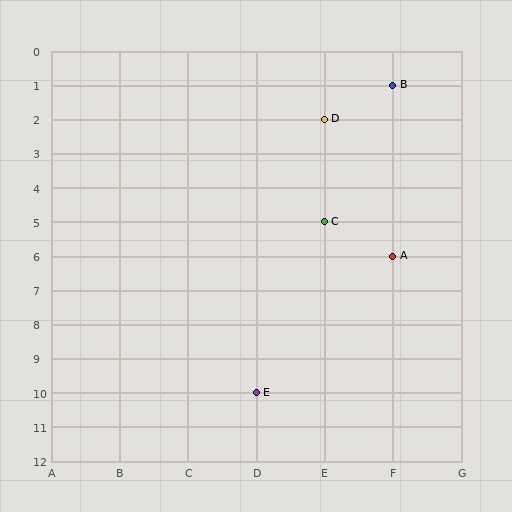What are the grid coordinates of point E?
Point E is at grid coordinates (D, 10).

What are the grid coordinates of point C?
Point C is at grid coordinates (E, 5).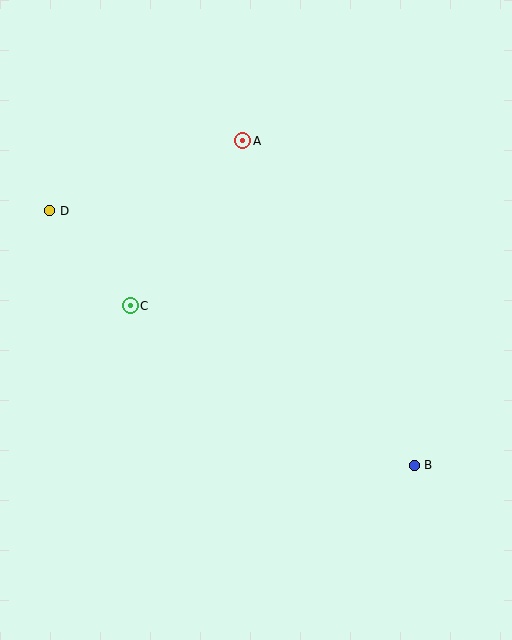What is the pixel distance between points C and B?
The distance between C and B is 326 pixels.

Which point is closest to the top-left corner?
Point D is closest to the top-left corner.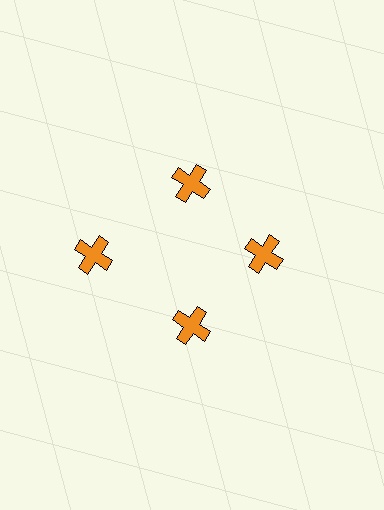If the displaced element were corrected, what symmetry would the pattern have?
It would have 4-fold rotational symmetry — the pattern would map onto itself every 90 degrees.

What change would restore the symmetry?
The symmetry would be restored by moving it inward, back onto the ring so that all 4 crosses sit at equal angles and equal distance from the center.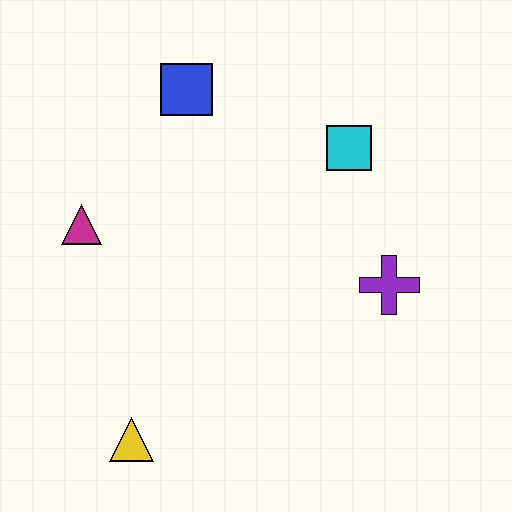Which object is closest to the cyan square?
The purple cross is closest to the cyan square.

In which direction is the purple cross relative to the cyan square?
The purple cross is below the cyan square.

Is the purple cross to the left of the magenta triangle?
No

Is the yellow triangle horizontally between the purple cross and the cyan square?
No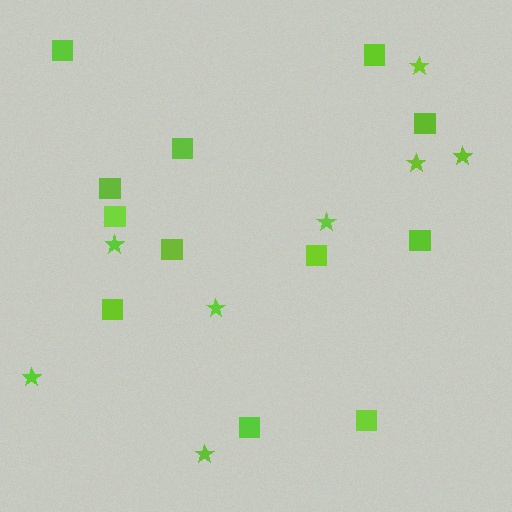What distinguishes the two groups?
There are 2 groups: one group of squares (12) and one group of stars (8).